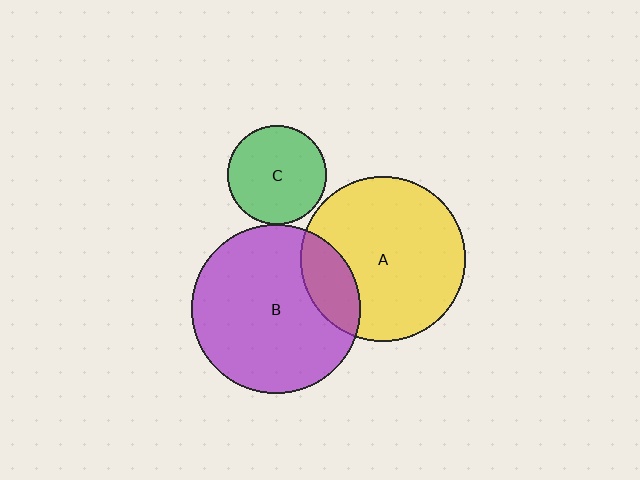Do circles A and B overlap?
Yes.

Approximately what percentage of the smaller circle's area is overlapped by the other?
Approximately 20%.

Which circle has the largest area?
Circle B (purple).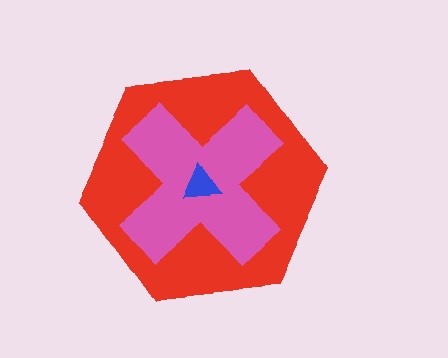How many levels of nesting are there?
3.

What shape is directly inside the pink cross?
The blue triangle.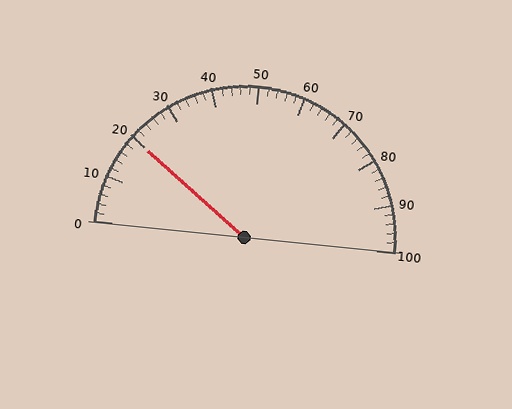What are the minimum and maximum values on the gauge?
The gauge ranges from 0 to 100.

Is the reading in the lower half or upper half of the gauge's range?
The reading is in the lower half of the range (0 to 100).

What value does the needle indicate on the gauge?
The needle indicates approximately 20.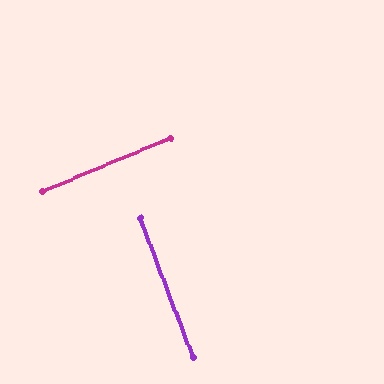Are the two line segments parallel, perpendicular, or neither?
Perpendicular — they meet at approximately 88°.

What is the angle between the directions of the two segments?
Approximately 88 degrees.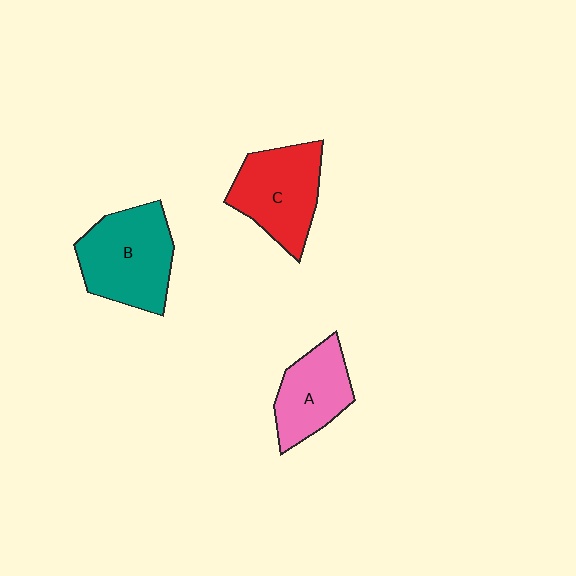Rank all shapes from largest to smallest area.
From largest to smallest: B (teal), C (red), A (pink).